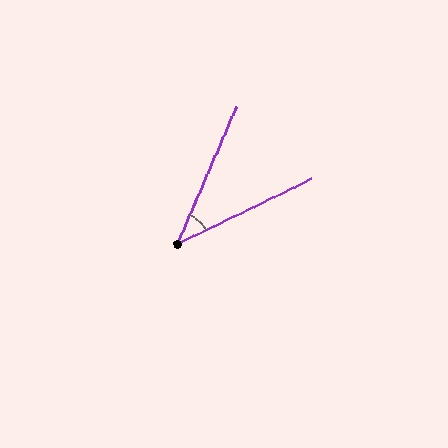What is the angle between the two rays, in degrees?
Approximately 41 degrees.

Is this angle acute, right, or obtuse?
It is acute.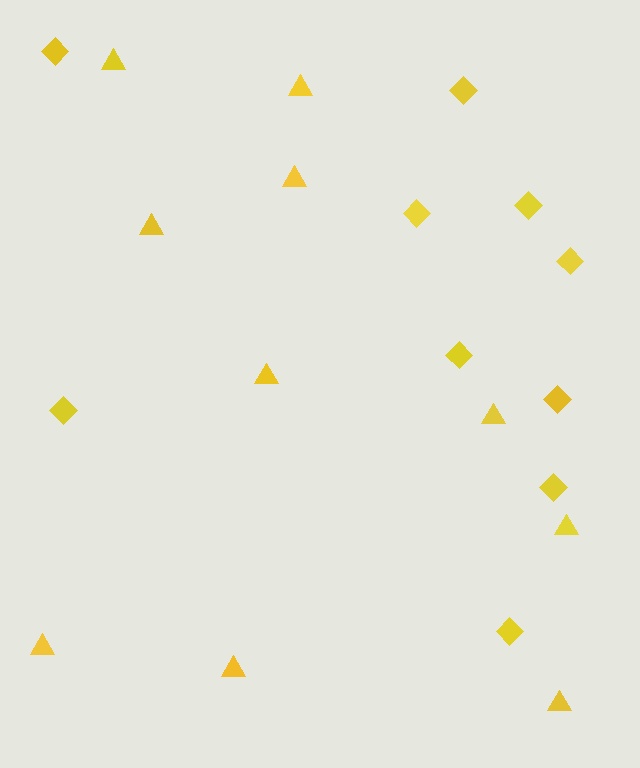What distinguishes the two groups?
There are 2 groups: one group of triangles (10) and one group of diamonds (10).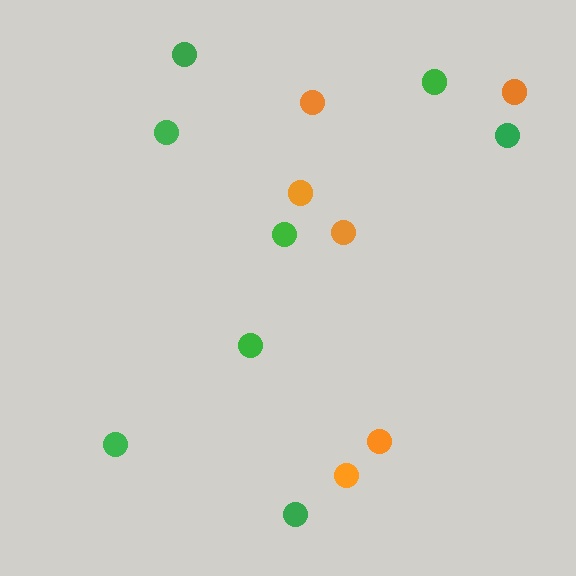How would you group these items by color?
There are 2 groups: one group of green circles (8) and one group of orange circles (6).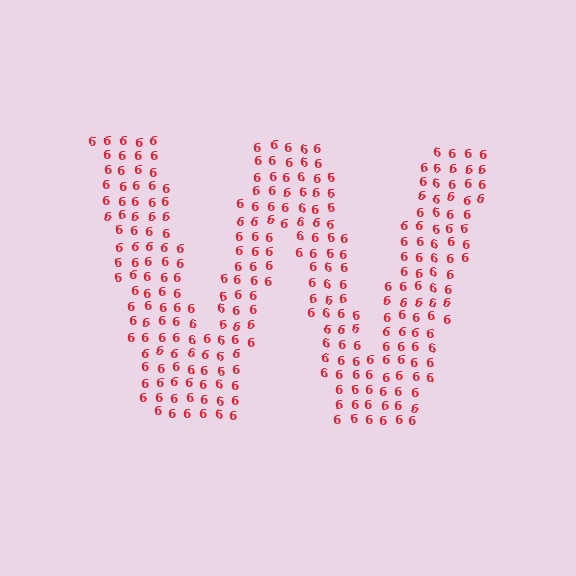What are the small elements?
The small elements are digit 6's.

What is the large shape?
The large shape is the letter W.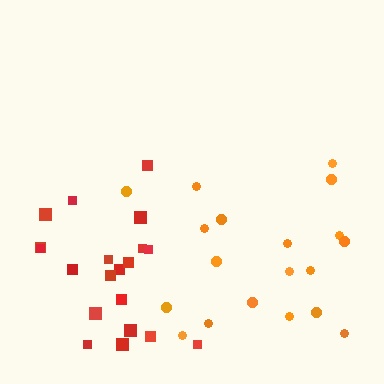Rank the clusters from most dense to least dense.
red, orange.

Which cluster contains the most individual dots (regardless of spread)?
Red (20).